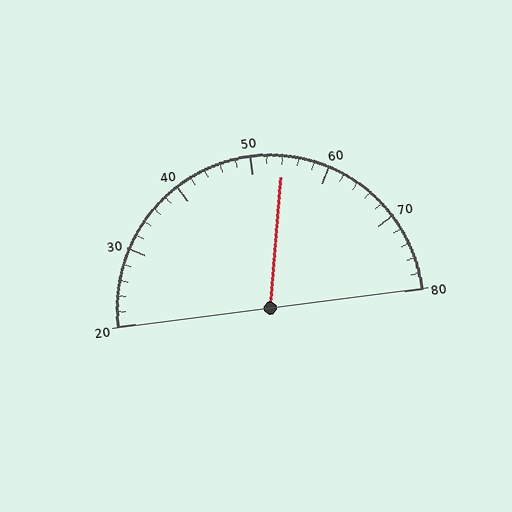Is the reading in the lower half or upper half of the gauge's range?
The reading is in the upper half of the range (20 to 80).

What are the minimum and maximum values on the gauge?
The gauge ranges from 20 to 80.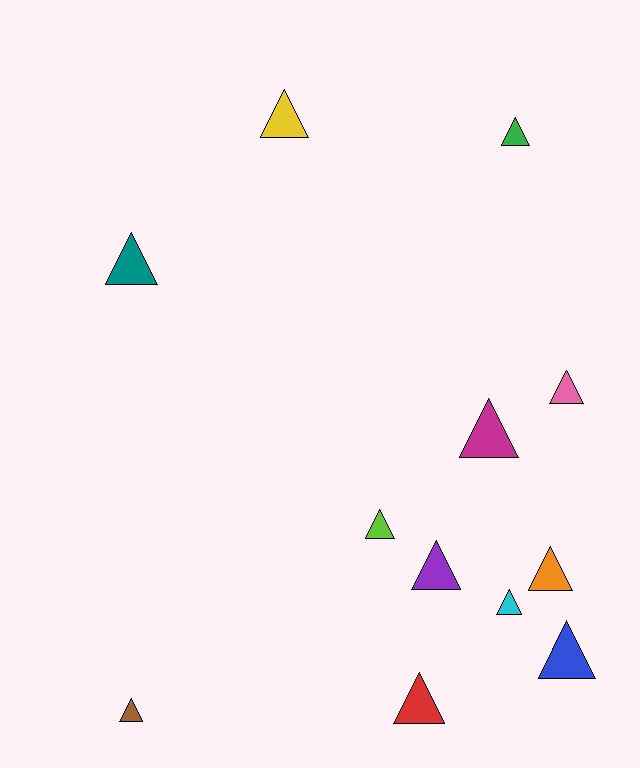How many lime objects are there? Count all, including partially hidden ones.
There is 1 lime object.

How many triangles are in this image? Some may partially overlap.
There are 12 triangles.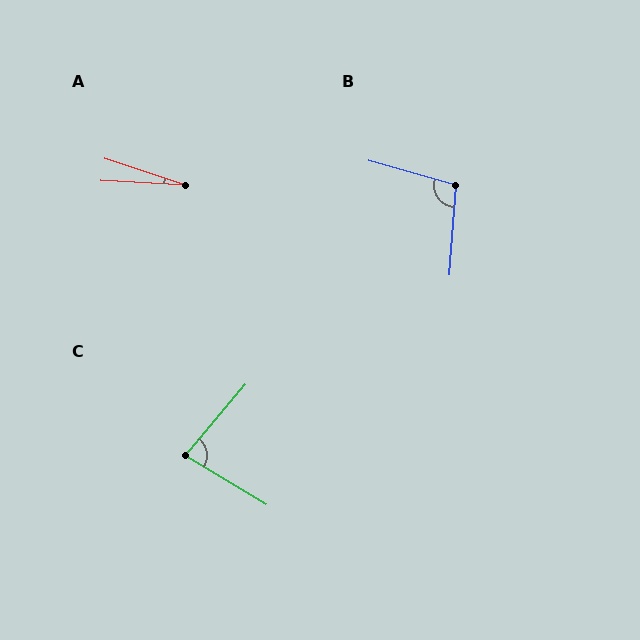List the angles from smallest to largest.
A (15°), C (81°), B (102°).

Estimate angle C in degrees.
Approximately 81 degrees.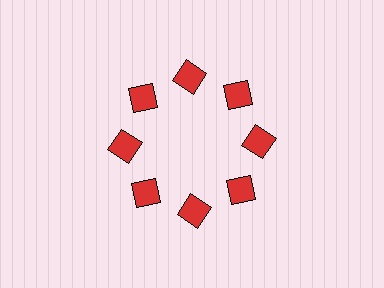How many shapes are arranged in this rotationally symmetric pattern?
There are 8 shapes, arranged in 8 groups of 1.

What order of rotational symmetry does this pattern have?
This pattern has 8-fold rotational symmetry.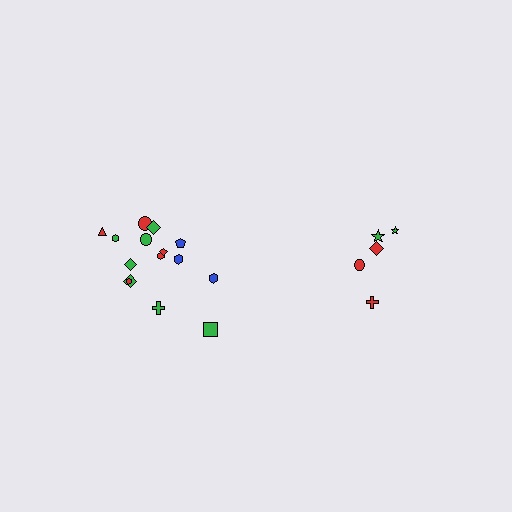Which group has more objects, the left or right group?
The left group.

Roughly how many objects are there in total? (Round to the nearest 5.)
Roughly 20 objects in total.